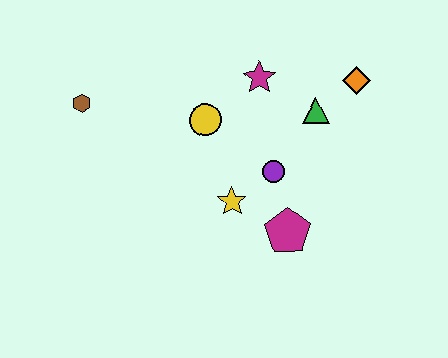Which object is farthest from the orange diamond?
The brown hexagon is farthest from the orange diamond.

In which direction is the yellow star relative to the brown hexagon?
The yellow star is to the right of the brown hexagon.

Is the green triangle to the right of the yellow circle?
Yes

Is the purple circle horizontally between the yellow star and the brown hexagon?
No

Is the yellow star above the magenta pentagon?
Yes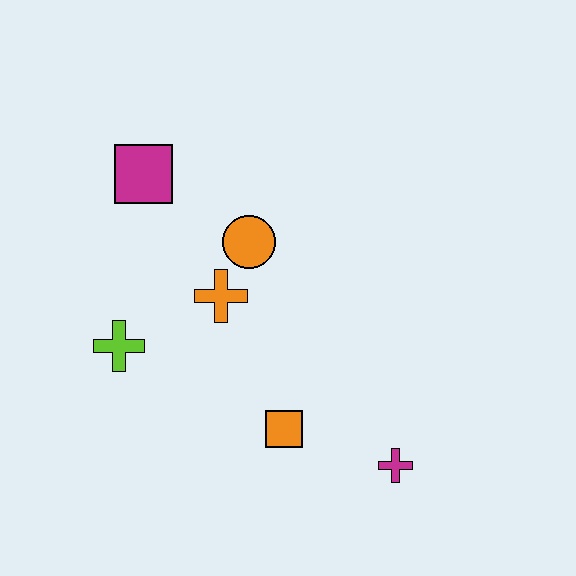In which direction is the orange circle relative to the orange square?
The orange circle is above the orange square.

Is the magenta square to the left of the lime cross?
No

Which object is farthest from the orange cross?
The magenta cross is farthest from the orange cross.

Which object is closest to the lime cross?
The orange cross is closest to the lime cross.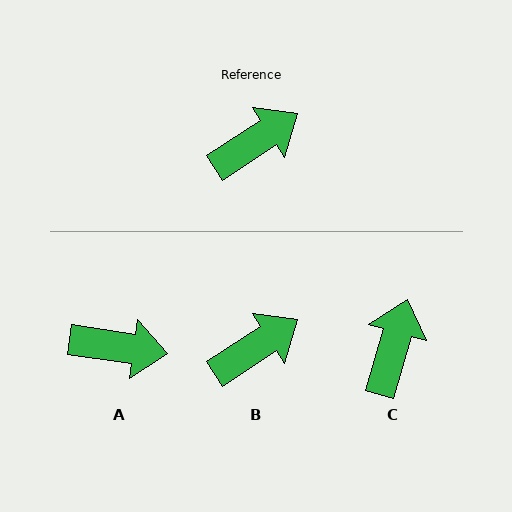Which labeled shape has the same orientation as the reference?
B.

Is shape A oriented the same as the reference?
No, it is off by about 41 degrees.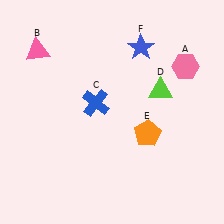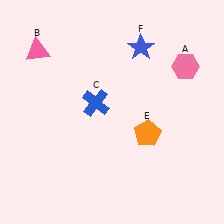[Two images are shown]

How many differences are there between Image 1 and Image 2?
There is 1 difference between the two images.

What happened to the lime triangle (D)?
The lime triangle (D) was removed in Image 2. It was in the top-right area of Image 1.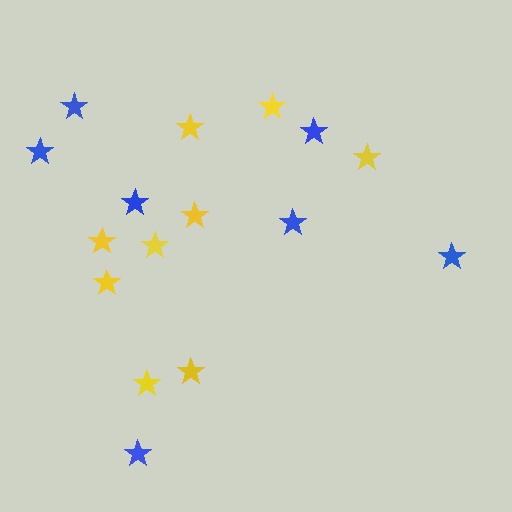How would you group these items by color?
There are 2 groups: one group of yellow stars (9) and one group of blue stars (7).